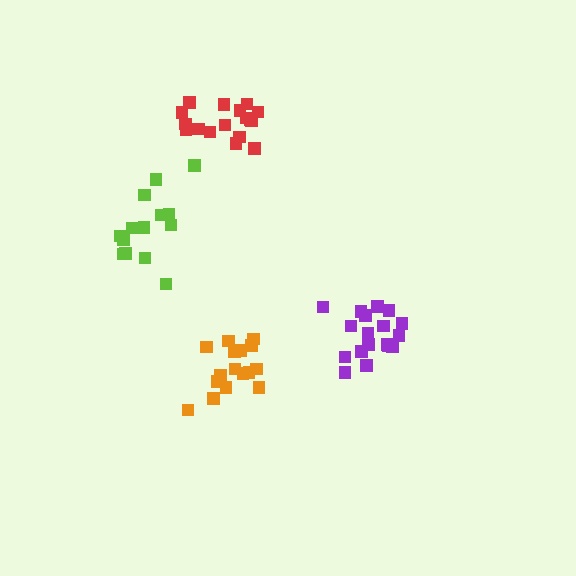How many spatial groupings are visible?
There are 4 spatial groupings.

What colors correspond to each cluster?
The clusters are colored: orange, red, lime, purple.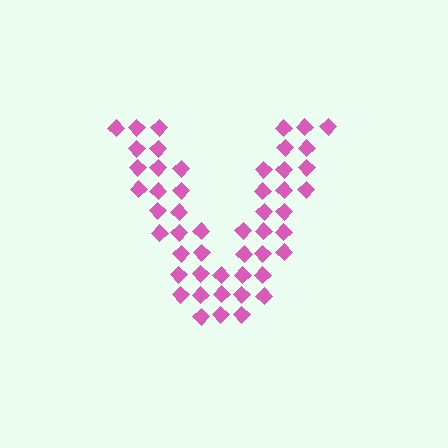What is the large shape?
The large shape is the letter V.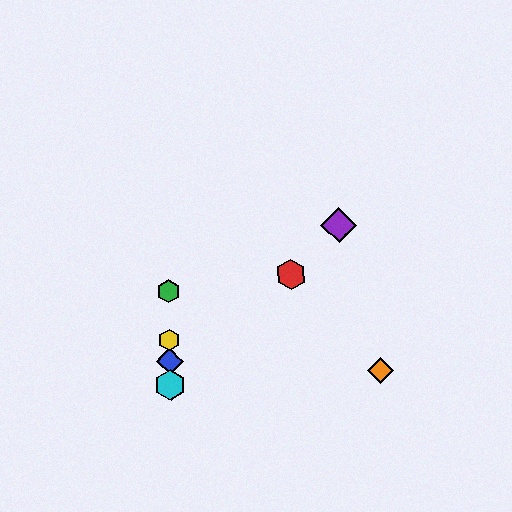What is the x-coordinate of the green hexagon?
The green hexagon is at x≈168.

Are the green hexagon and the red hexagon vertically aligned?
No, the green hexagon is at x≈168 and the red hexagon is at x≈291.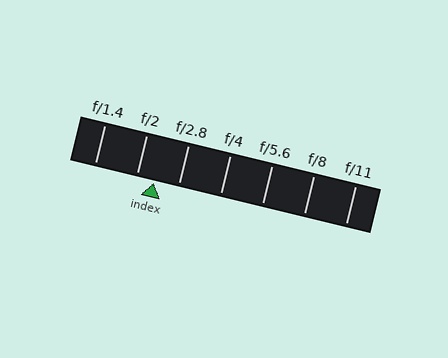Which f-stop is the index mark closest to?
The index mark is closest to f/2.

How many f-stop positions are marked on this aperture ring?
There are 7 f-stop positions marked.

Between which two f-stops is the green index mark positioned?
The index mark is between f/2 and f/2.8.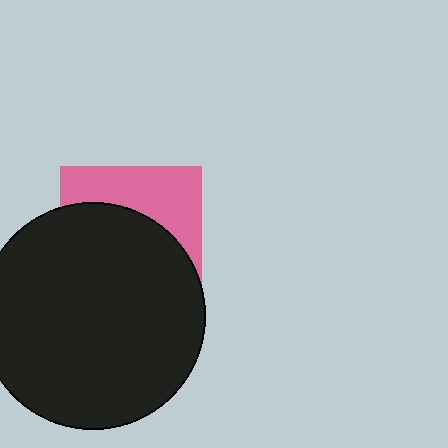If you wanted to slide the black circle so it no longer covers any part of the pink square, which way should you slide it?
Slide it down — that is the most direct way to separate the two shapes.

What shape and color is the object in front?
The object in front is a black circle.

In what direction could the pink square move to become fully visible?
The pink square could move up. That would shift it out from behind the black circle entirely.